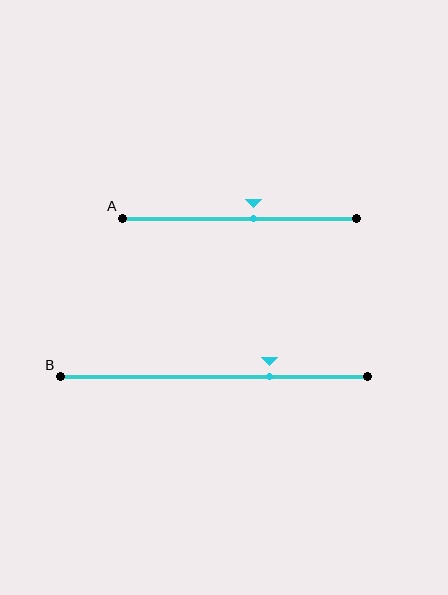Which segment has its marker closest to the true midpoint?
Segment A has its marker closest to the true midpoint.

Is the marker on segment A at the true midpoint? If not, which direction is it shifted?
No, the marker on segment A is shifted to the right by about 6% of the segment length.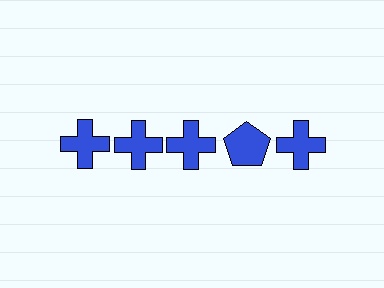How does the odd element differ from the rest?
It has a different shape: pentagon instead of cross.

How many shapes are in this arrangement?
There are 5 shapes arranged in a grid pattern.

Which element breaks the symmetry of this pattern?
The blue pentagon in the top row, second from right column breaks the symmetry. All other shapes are blue crosses.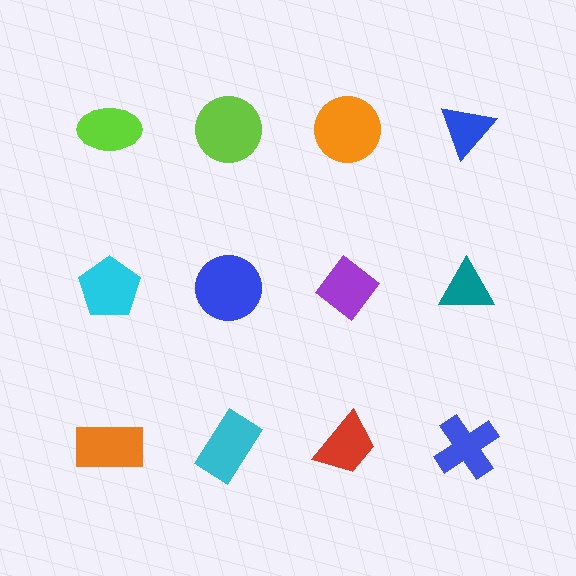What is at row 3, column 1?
An orange rectangle.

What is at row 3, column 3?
A red trapezoid.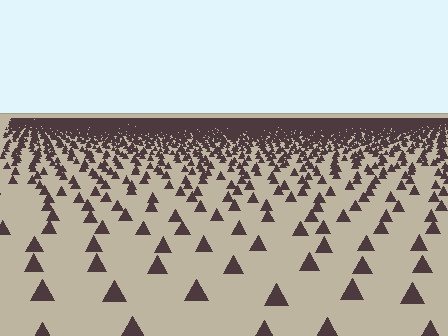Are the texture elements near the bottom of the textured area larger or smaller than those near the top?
Larger. Near the bottom, elements are closer to the viewer and appear at a bigger on-screen size.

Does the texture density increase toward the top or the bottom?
Density increases toward the top.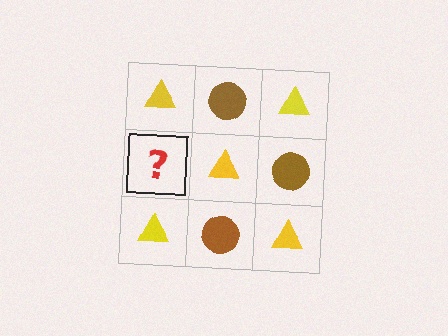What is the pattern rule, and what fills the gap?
The rule is that it alternates yellow triangle and brown circle in a checkerboard pattern. The gap should be filled with a brown circle.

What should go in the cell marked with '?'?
The missing cell should contain a brown circle.